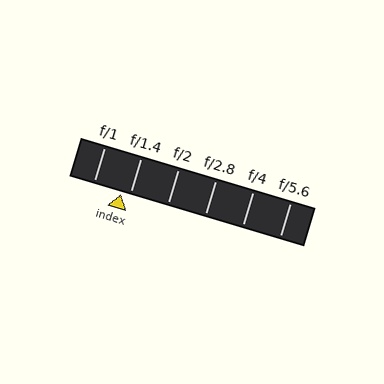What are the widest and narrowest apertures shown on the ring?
The widest aperture shown is f/1 and the narrowest is f/5.6.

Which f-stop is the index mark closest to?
The index mark is closest to f/1.4.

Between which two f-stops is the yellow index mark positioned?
The index mark is between f/1 and f/1.4.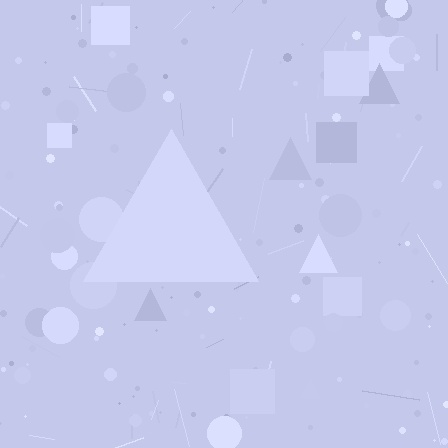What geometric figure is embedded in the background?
A triangle is embedded in the background.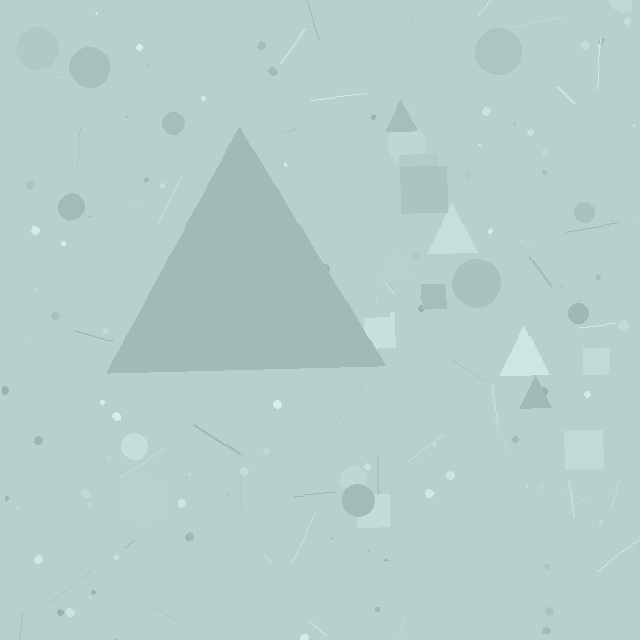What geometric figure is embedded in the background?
A triangle is embedded in the background.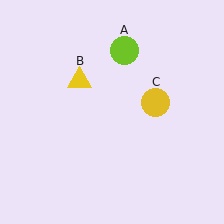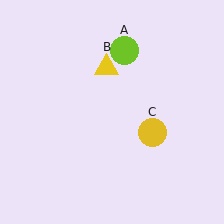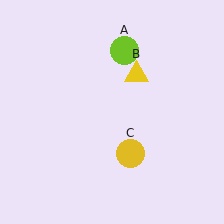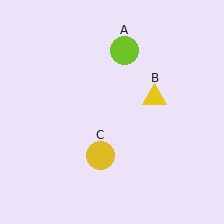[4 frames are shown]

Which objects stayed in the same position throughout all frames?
Lime circle (object A) remained stationary.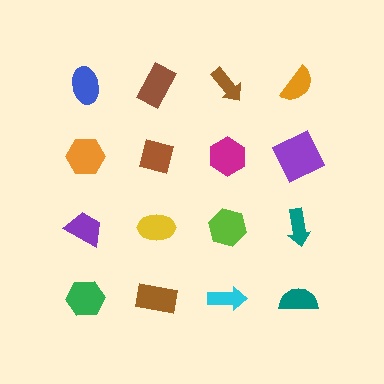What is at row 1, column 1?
A blue ellipse.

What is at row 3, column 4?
A teal arrow.